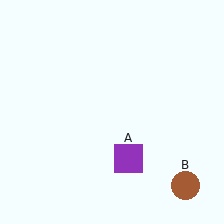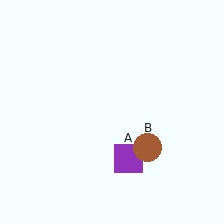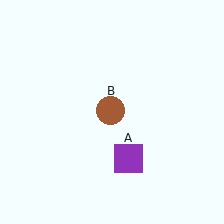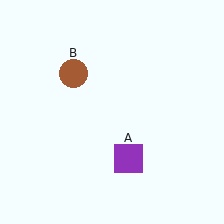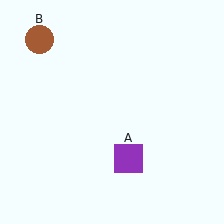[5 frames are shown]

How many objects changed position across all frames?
1 object changed position: brown circle (object B).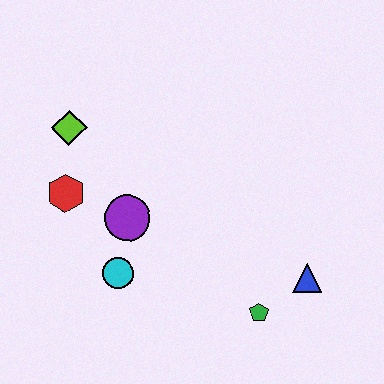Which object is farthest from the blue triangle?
The lime diamond is farthest from the blue triangle.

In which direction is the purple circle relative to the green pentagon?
The purple circle is to the left of the green pentagon.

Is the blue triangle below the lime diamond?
Yes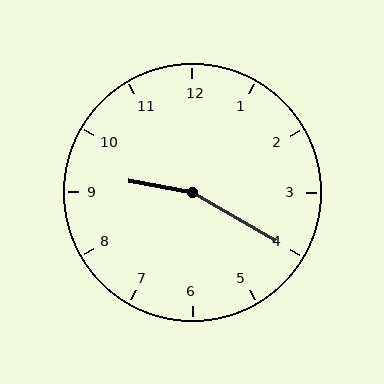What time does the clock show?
9:20.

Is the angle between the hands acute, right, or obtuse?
It is obtuse.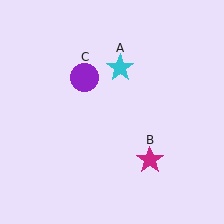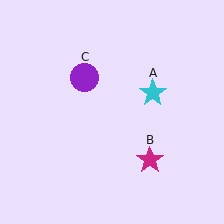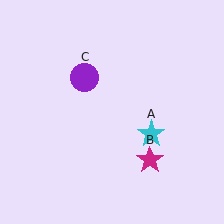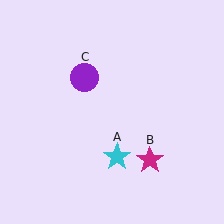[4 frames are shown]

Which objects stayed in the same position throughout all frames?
Magenta star (object B) and purple circle (object C) remained stationary.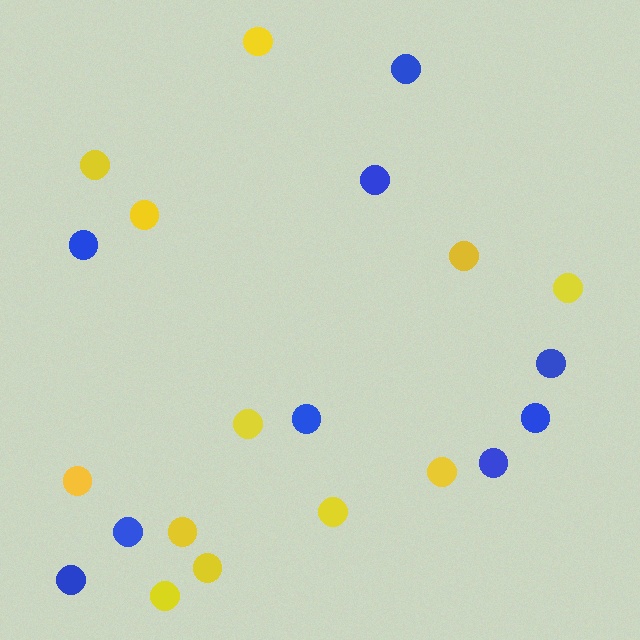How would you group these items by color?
There are 2 groups: one group of yellow circles (12) and one group of blue circles (9).